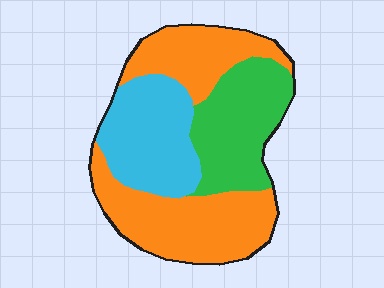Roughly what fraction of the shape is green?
Green covers 26% of the shape.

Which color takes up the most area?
Orange, at roughly 50%.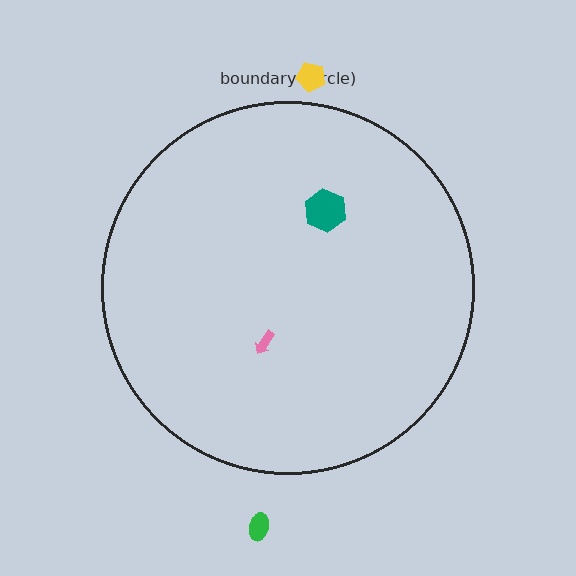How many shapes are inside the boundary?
2 inside, 2 outside.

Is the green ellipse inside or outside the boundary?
Outside.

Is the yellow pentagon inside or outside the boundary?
Outside.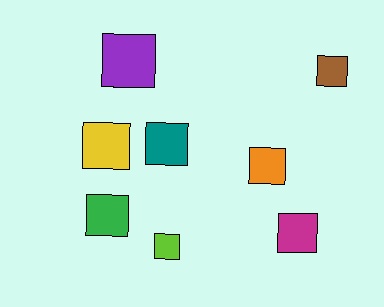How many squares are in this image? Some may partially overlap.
There are 8 squares.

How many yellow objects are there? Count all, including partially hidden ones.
There is 1 yellow object.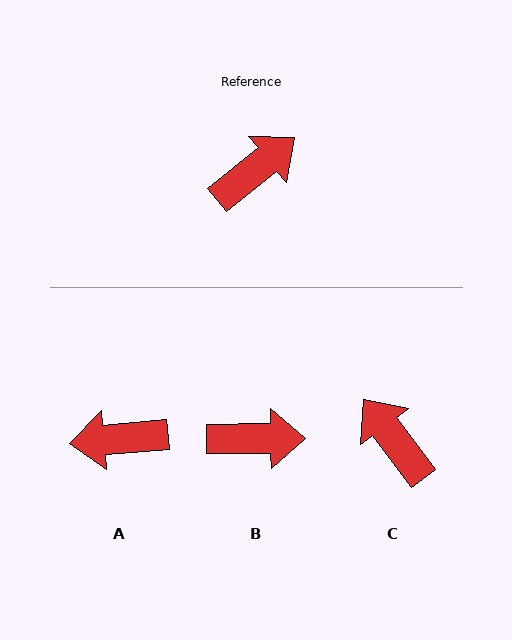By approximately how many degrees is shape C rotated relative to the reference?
Approximately 88 degrees counter-clockwise.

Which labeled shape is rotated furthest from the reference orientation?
A, about 146 degrees away.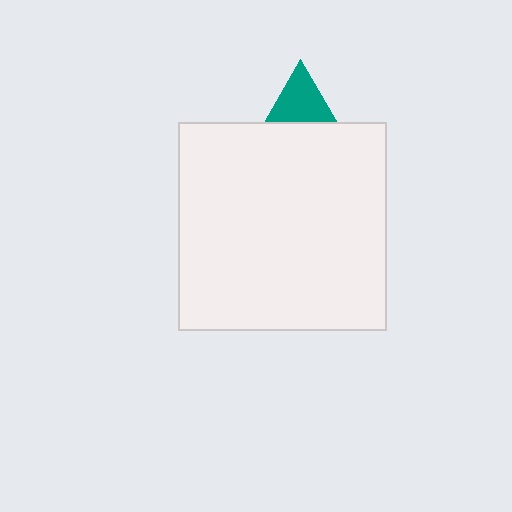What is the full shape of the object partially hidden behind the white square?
The partially hidden object is a teal triangle.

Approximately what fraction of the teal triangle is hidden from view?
Roughly 54% of the teal triangle is hidden behind the white square.